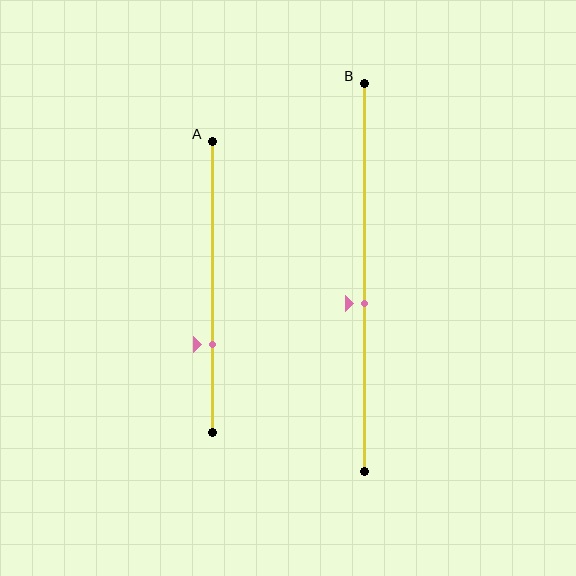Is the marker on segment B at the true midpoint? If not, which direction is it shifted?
No, the marker on segment B is shifted downward by about 7% of the segment length.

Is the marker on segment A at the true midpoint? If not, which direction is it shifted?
No, the marker on segment A is shifted downward by about 20% of the segment length.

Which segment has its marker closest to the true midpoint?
Segment B has its marker closest to the true midpoint.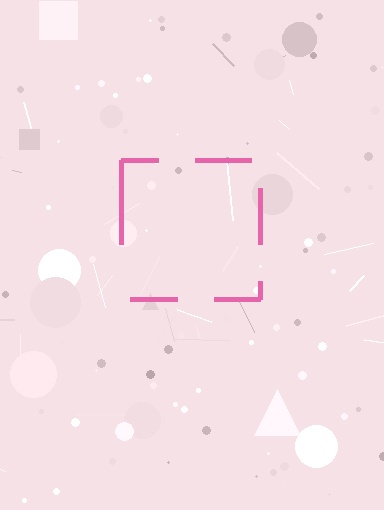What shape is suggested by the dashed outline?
The dashed outline suggests a square.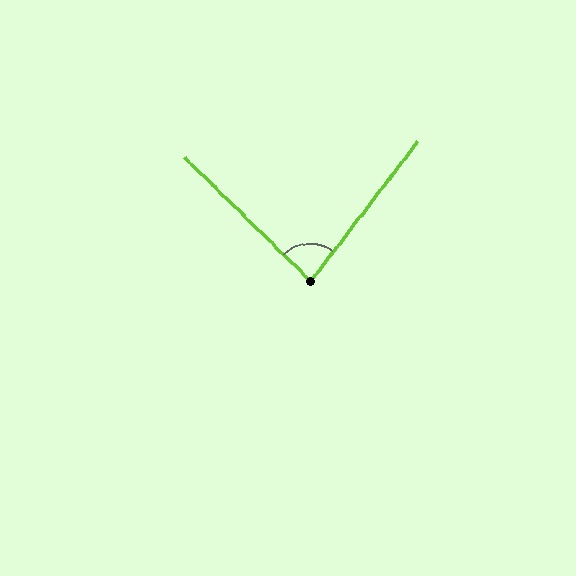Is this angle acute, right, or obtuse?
It is acute.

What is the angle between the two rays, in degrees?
Approximately 83 degrees.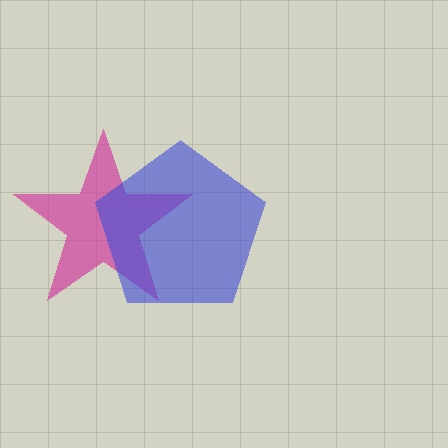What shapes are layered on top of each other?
The layered shapes are: a magenta star, a blue pentagon.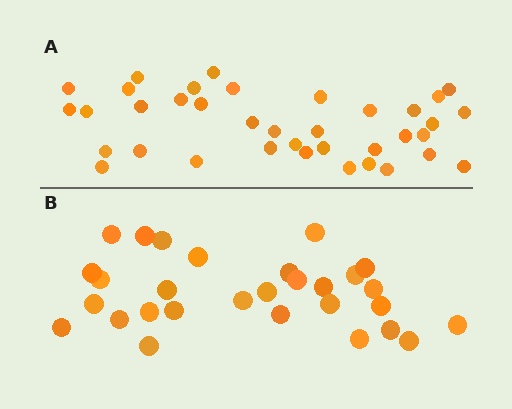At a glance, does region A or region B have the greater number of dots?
Region A (the top region) has more dots.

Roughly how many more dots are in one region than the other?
Region A has roughly 8 or so more dots than region B.